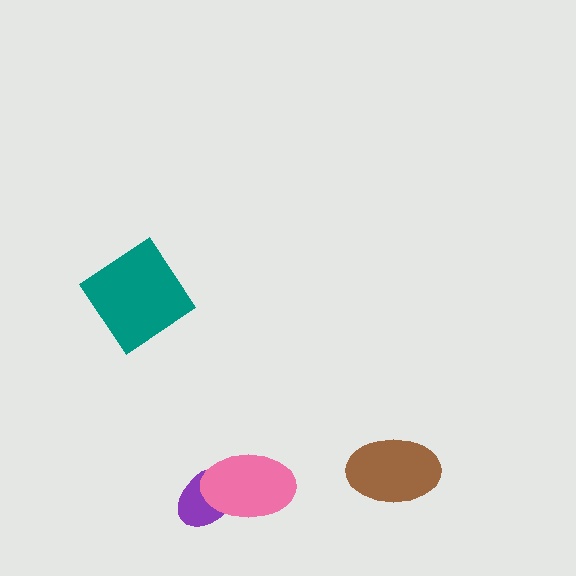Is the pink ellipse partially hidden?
No, no other shape covers it.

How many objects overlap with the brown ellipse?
0 objects overlap with the brown ellipse.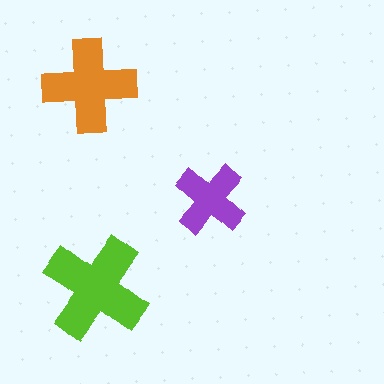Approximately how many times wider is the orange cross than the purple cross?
About 1.5 times wider.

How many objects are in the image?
There are 3 objects in the image.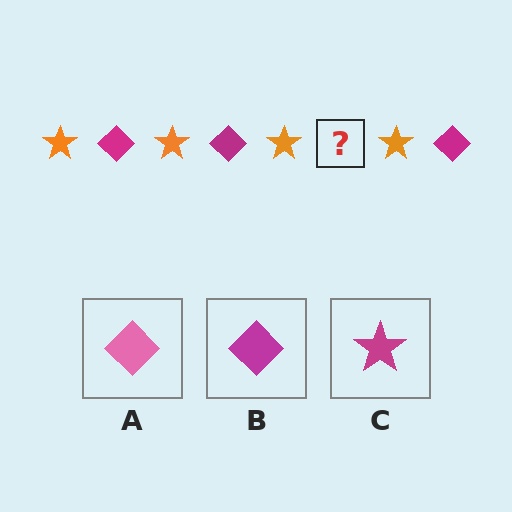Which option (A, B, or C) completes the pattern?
B.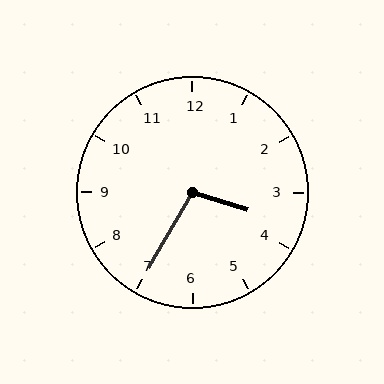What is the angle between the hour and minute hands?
Approximately 102 degrees.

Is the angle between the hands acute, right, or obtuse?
It is obtuse.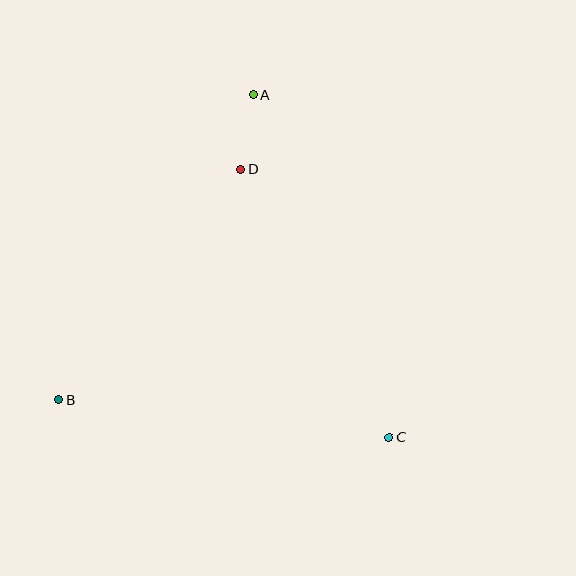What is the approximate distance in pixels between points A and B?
The distance between A and B is approximately 362 pixels.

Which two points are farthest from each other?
Points A and C are farthest from each other.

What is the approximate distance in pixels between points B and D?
The distance between B and D is approximately 293 pixels.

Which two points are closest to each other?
Points A and D are closest to each other.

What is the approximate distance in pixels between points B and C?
The distance between B and C is approximately 332 pixels.